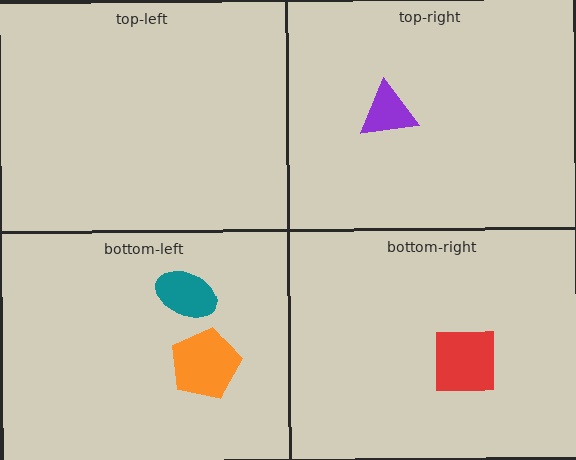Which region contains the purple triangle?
The top-right region.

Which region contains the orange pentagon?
The bottom-left region.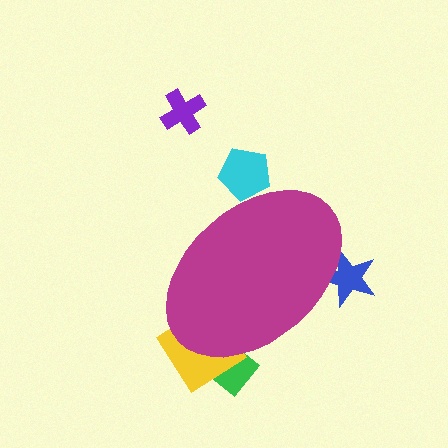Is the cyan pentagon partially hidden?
Yes, the cyan pentagon is partially hidden behind the magenta ellipse.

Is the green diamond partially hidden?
Yes, the green diamond is partially hidden behind the magenta ellipse.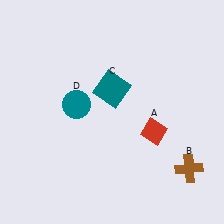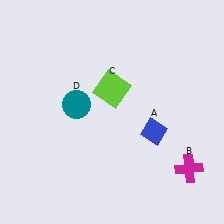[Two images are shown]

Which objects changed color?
A changed from red to blue. B changed from brown to magenta. C changed from teal to lime.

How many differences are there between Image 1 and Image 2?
There are 3 differences between the two images.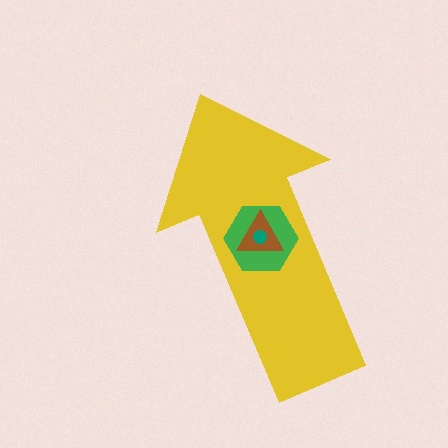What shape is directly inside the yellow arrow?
The green hexagon.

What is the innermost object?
The teal circle.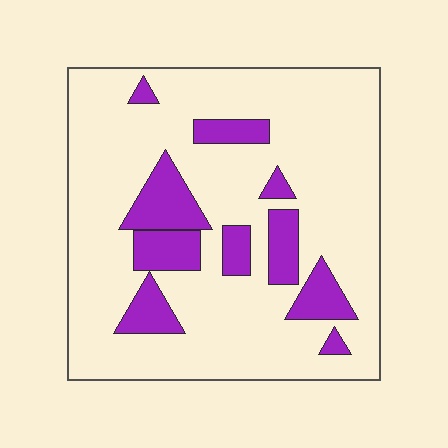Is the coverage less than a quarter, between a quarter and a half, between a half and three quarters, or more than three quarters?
Less than a quarter.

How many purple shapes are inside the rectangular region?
10.